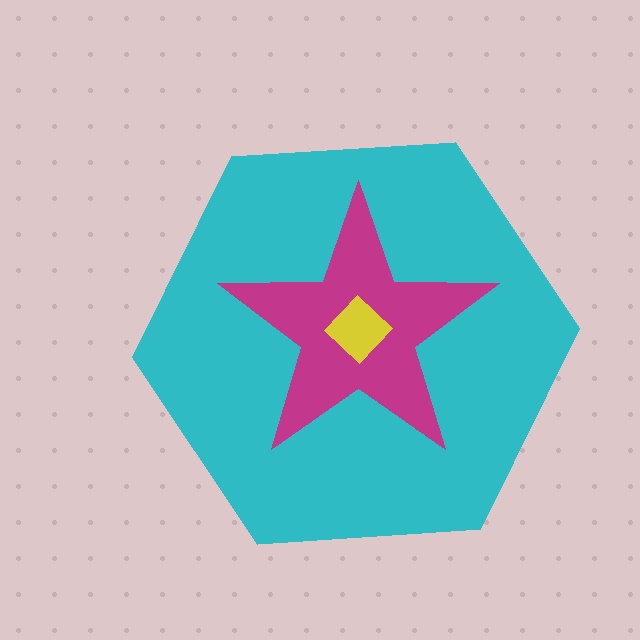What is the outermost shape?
The cyan hexagon.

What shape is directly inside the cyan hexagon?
The magenta star.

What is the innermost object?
The yellow diamond.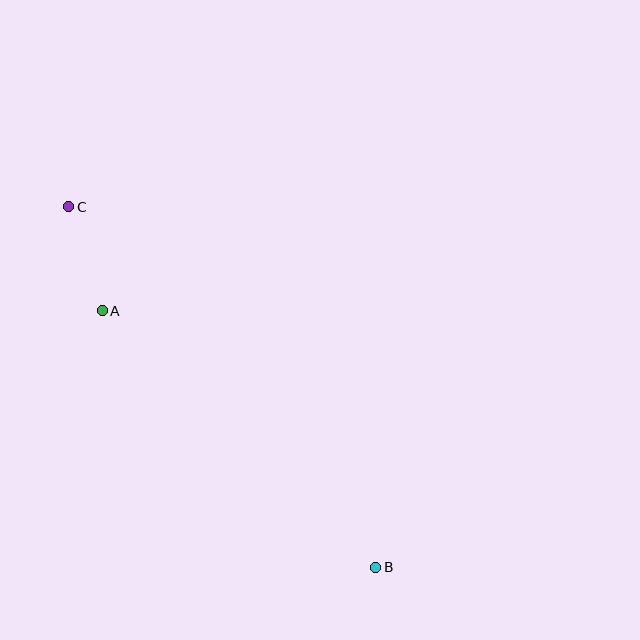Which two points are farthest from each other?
Points B and C are farthest from each other.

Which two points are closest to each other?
Points A and C are closest to each other.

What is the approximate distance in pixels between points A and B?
The distance between A and B is approximately 375 pixels.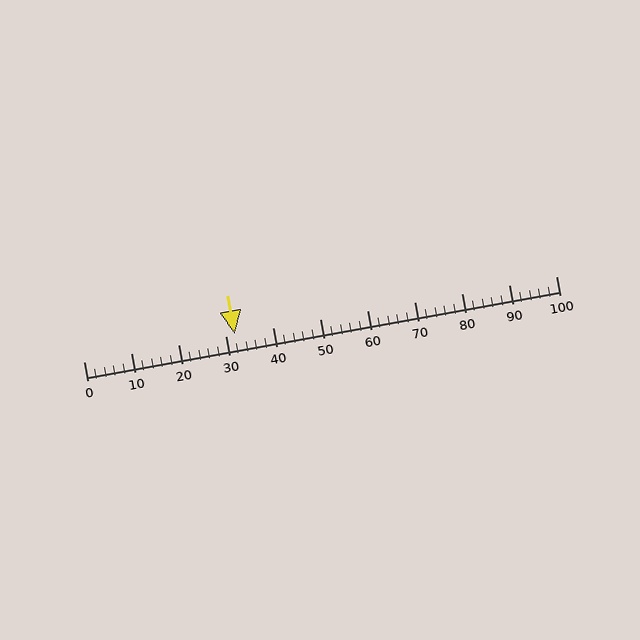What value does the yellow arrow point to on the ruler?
The yellow arrow points to approximately 32.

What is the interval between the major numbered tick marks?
The major tick marks are spaced 10 units apart.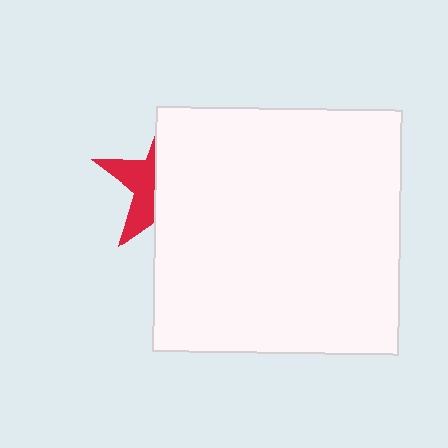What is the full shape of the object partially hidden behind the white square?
The partially hidden object is a red star.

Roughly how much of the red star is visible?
A small part of it is visible (roughly 35%).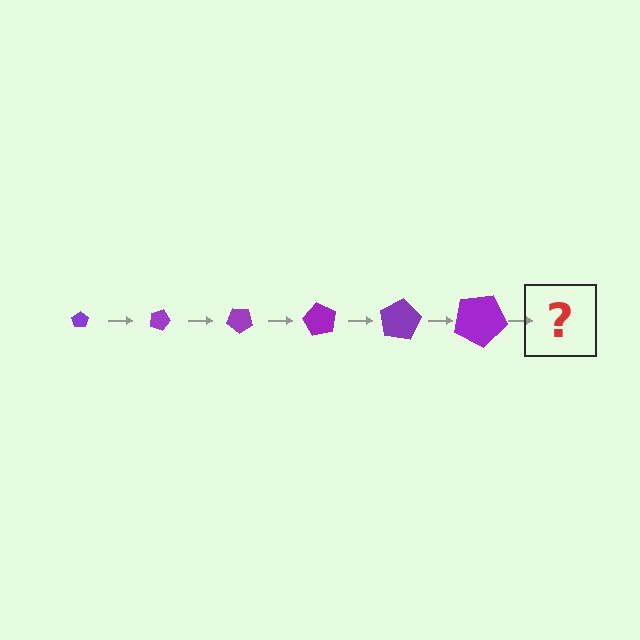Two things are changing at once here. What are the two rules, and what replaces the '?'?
The two rules are that the pentagon grows larger each step and it rotates 20 degrees each step. The '?' should be a pentagon, larger than the previous one and rotated 120 degrees from the start.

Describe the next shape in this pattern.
It should be a pentagon, larger than the previous one and rotated 120 degrees from the start.